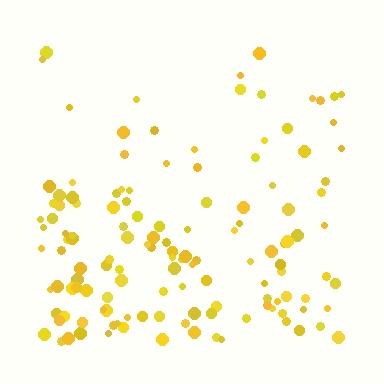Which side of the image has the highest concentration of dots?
The bottom.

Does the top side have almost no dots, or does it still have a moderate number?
Still a moderate number, just noticeably fewer than the bottom.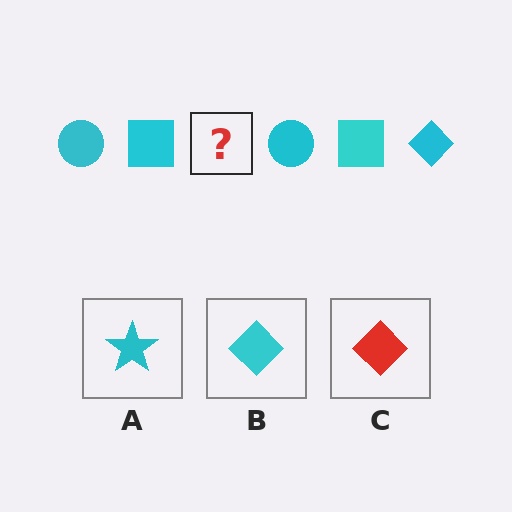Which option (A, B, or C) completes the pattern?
B.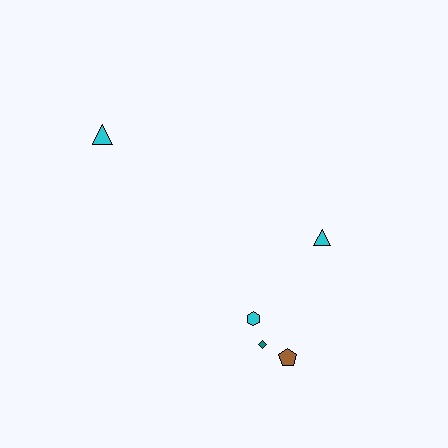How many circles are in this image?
There are no circles.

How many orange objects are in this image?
There are no orange objects.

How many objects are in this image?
There are 5 objects.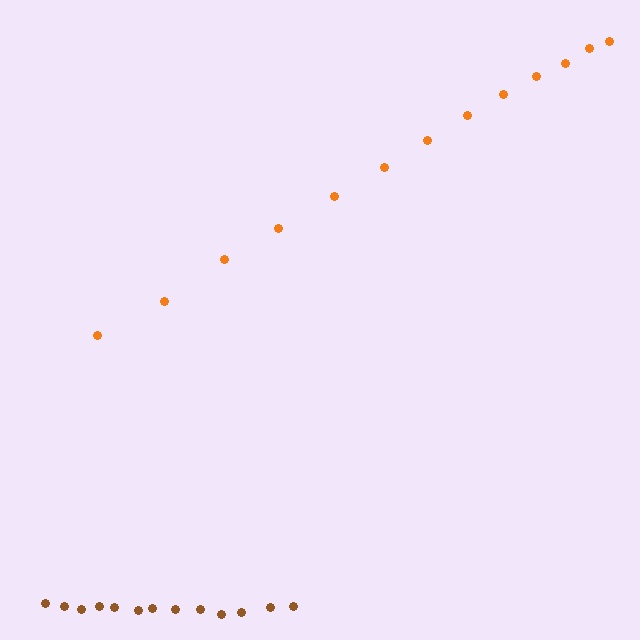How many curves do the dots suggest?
There are 2 distinct paths.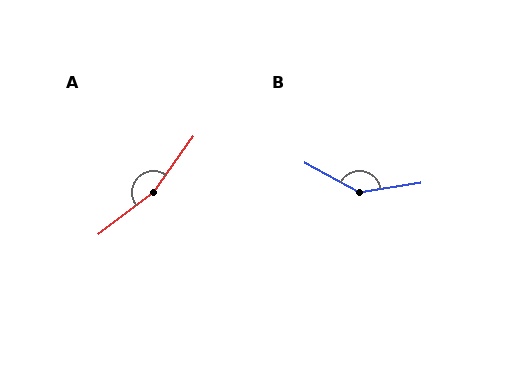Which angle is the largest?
A, at approximately 163 degrees.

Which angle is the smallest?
B, at approximately 143 degrees.